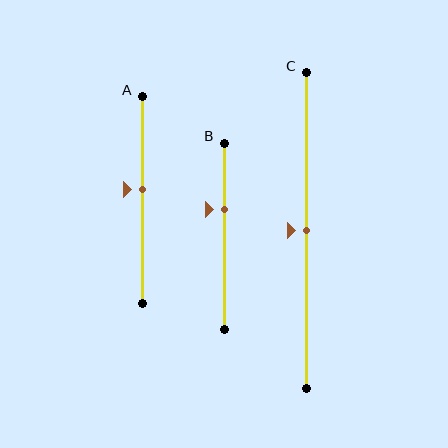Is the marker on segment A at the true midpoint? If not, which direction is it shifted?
No, the marker on segment A is shifted upward by about 5% of the segment length.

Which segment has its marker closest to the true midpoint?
Segment C has its marker closest to the true midpoint.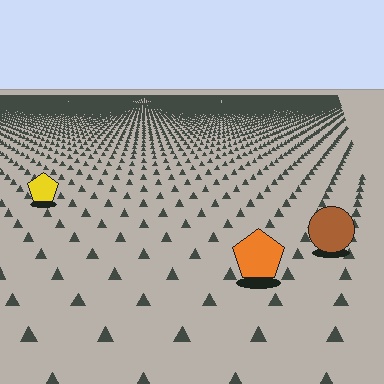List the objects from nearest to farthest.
From nearest to farthest: the orange pentagon, the brown circle, the yellow pentagon.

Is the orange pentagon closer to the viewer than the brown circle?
Yes. The orange pentagon is closer — you can tell from the texture gradient: the ground texture is coarser near it.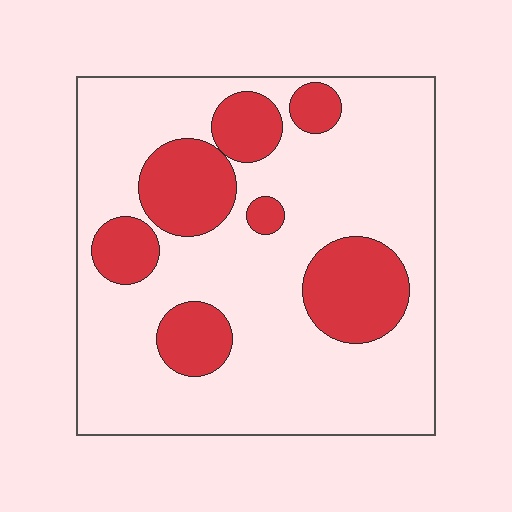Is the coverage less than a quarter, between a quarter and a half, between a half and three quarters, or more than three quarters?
Between a quarter and a half.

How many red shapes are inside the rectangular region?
7.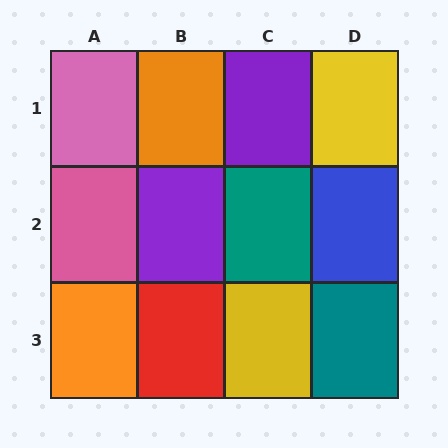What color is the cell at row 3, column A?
Orange.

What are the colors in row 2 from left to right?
Pink, purple, teal, blue.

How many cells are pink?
2 cells are pink.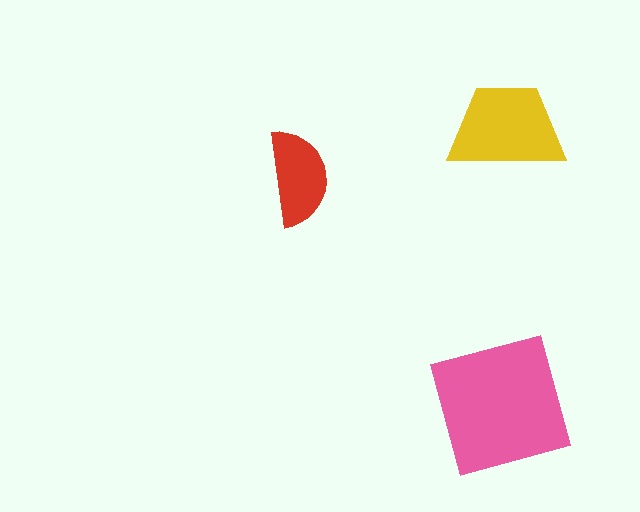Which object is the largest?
The pink square.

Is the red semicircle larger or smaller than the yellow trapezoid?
Smaller.